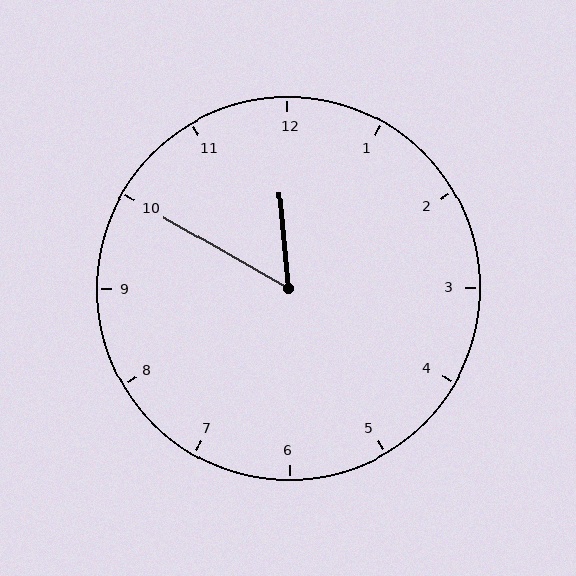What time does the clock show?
11:50.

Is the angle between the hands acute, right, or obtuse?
It is acute.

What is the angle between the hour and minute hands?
Approximately 55 degrees.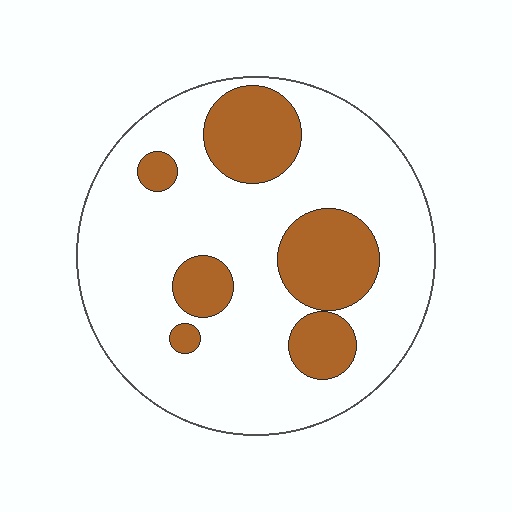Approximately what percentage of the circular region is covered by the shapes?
Approximately 25%.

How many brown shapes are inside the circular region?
6.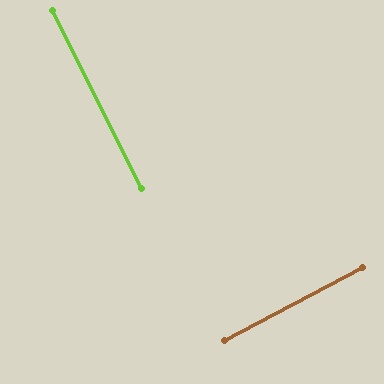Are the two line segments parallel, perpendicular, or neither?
Perpendicular — they meet at approximately 89°.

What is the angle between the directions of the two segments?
Approximately 89 degrees.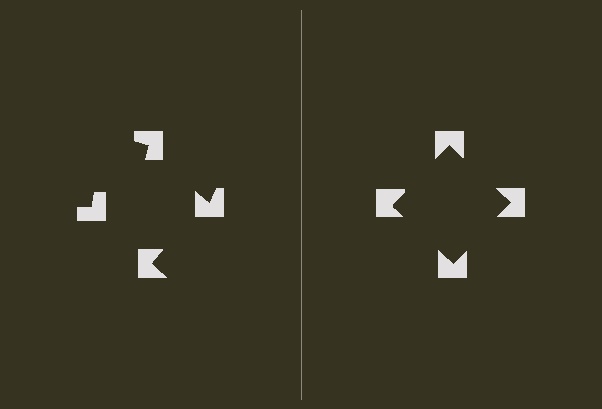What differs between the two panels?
The notched squares are positioned identically on both sides; only the wedge orientations differ. On the right they align to a square; on the left they are misaligned.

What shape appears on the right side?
An illusory square.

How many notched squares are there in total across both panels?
8 — 4 on each side.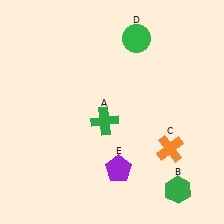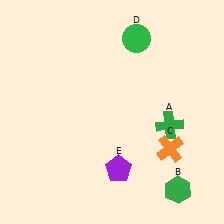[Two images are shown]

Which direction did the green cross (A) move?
The green cross (A) moved right.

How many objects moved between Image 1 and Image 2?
1 object moved between the two images.